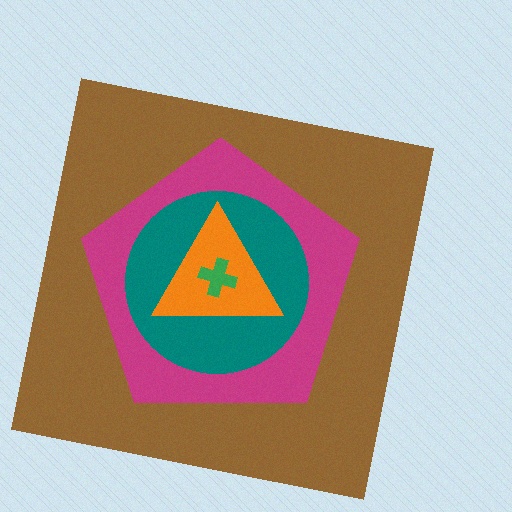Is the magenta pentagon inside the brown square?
Yes.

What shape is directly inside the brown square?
The magenta pentagon.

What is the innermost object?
The green cross.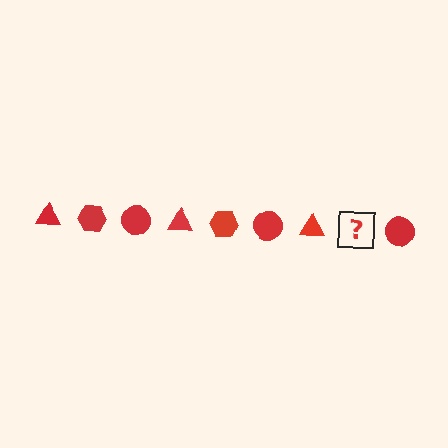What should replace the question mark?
The question mark should be replaced with a red hexagon.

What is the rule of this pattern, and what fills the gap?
The rule is that the pattern cycles through triangle, hexagon, circle shapes in red. The gap should be filled with a red hexagon.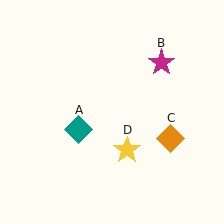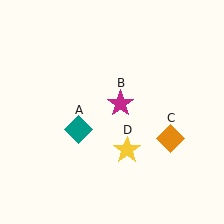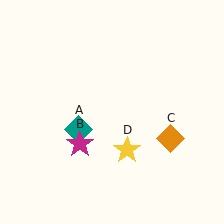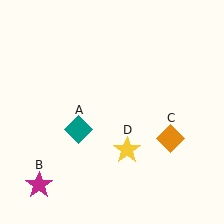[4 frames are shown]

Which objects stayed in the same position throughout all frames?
Teal diamond (object A) and orange diamond (object C) and yellow star (object D) remained stationary.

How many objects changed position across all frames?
1 object changed position: magenta star (object B).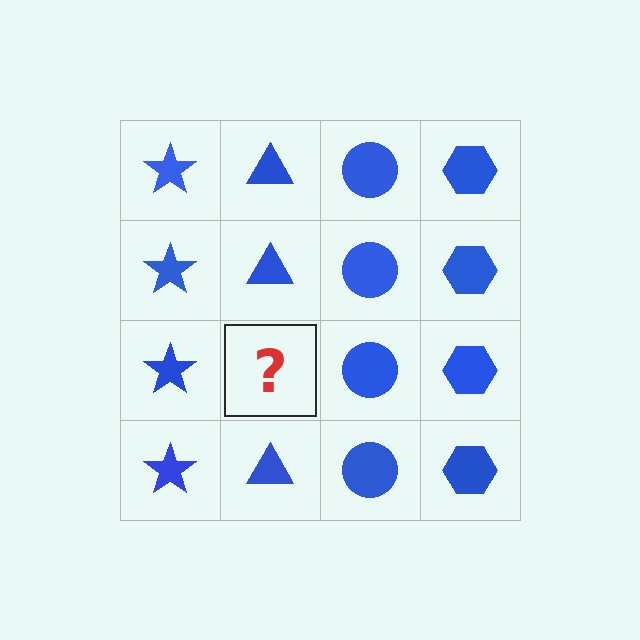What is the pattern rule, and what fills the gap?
The rule is that each column has a consistent shape. The gap should be filled with a blue triangle.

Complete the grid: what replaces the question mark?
The question mark should be replaced with a blue triangle.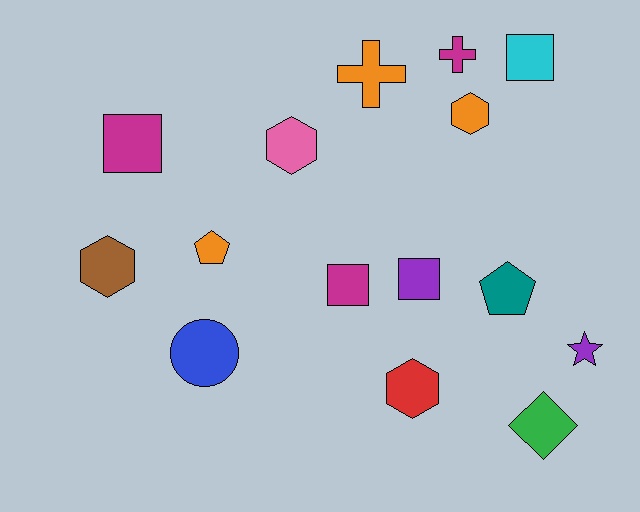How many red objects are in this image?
There is 1 red object.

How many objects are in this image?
There are 15 objects.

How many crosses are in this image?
There are 2 crosses.